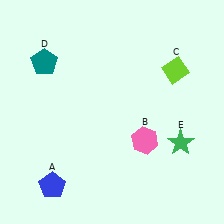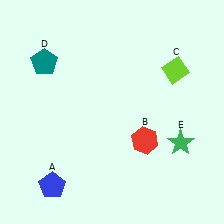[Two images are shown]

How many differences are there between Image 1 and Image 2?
There is 1 difference between the two images.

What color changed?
The hexagon (B) changed from pink in Image 1 to red in Image 2.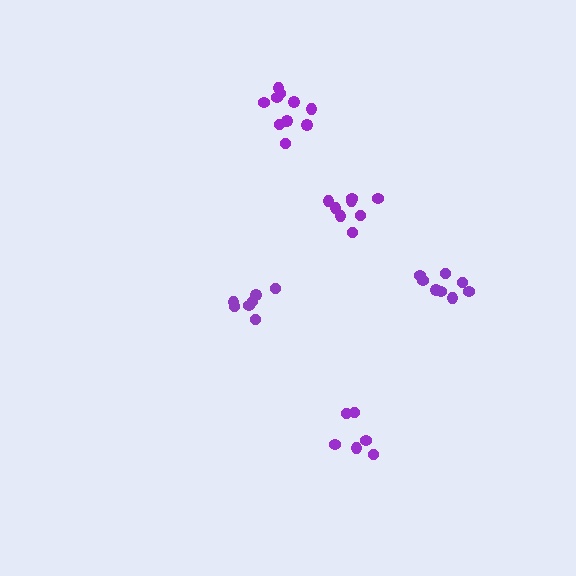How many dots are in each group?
Group 1: 6 dots, Group 2: 7 dots, Group 3: 8 dots, Group 4: 8 dots, Group 5: 10 dots (39 total).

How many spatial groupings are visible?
There are 5 spatial groupings.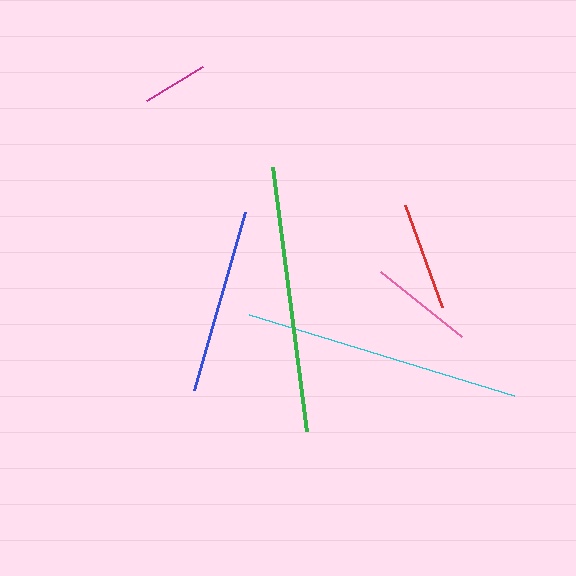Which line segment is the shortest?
The magenta line is the shortest at approximately 66 pixels.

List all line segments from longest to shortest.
From longest to shortest: cyan, green, blue, red, pink, magenta.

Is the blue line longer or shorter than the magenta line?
The blue line is longer than the magenta line.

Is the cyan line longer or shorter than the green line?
The cyan line is longer than the green line.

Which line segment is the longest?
The cyan line is the longest at approximately 277 pixels.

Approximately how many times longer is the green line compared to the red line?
The green line is approximately 2.4 times the length of the red line.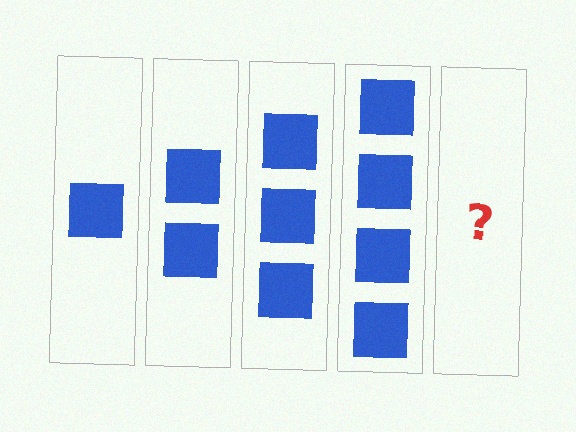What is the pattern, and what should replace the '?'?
The pattern is that each step adds one more square. The '?' should be 5 squares.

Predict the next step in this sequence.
The next step is 5 squares.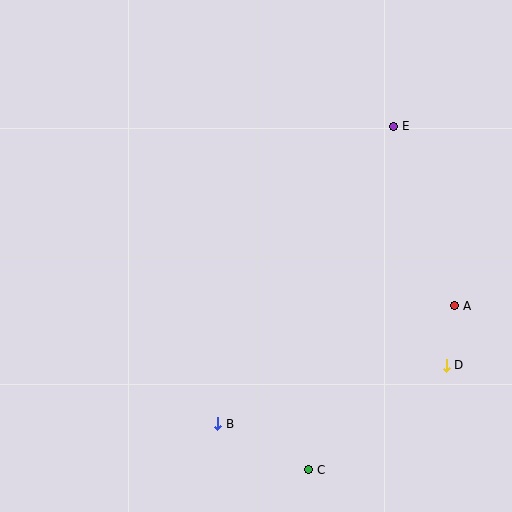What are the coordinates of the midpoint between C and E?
The midpoint between C and E is at (351, 298).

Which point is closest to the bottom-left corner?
Point B is closest to the bottom-left corner.